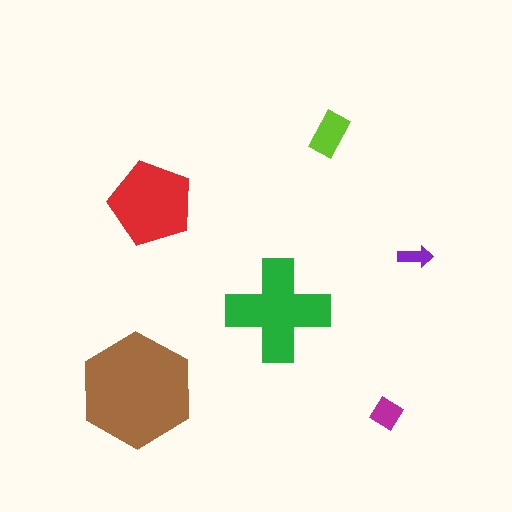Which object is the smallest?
The purple arrow.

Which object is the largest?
The brown hexagon.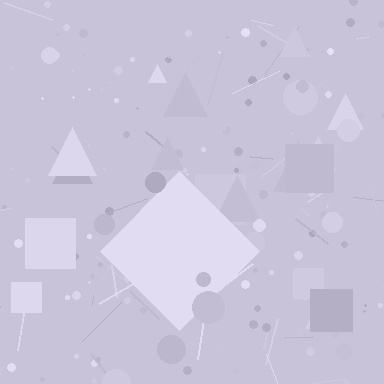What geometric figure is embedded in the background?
A diamond is embedded in the background.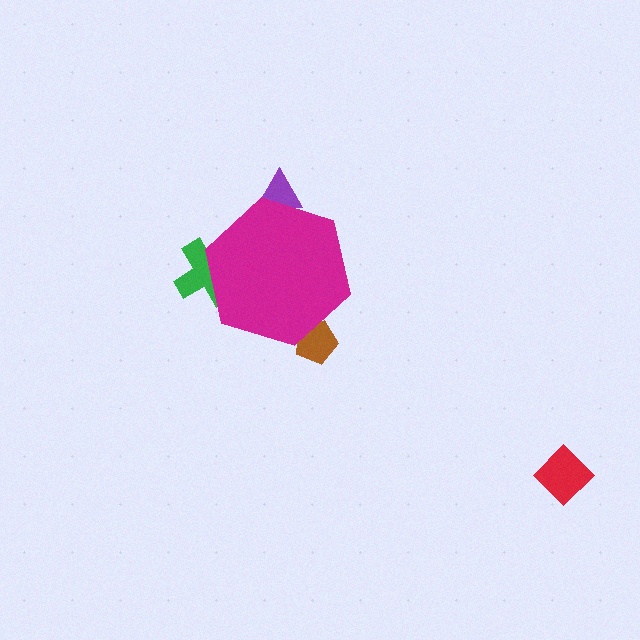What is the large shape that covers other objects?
A magenta hexagon.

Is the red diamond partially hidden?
No, the red diamond is fully visible.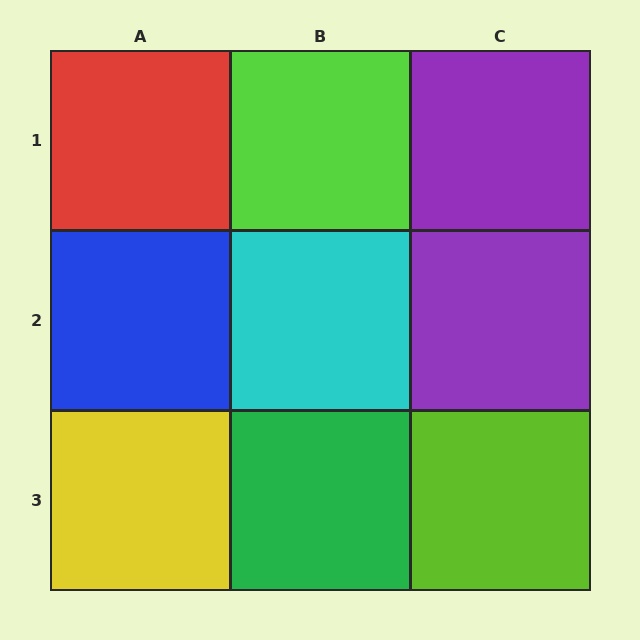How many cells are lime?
2 cells are lime.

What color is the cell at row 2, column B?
Cyan.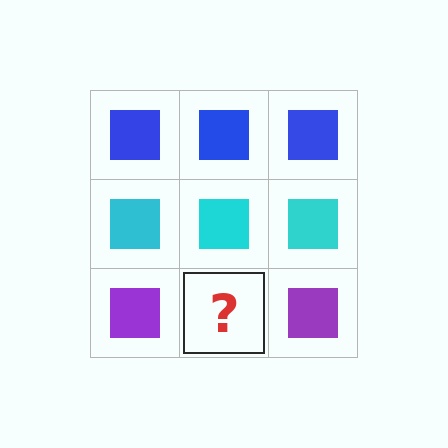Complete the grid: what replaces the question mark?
The question mark should be replaced with a purple square.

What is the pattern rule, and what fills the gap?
The rule is that each row has a consistent color. The gap should be filled with a purple square.